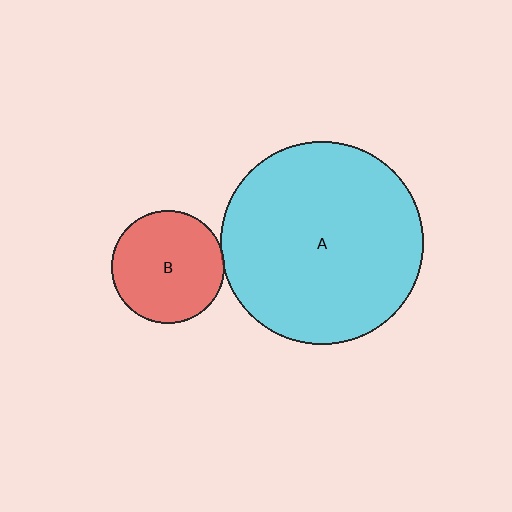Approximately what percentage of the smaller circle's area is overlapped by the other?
Approximately 5%.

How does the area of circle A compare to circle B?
Approximately 3.2 times.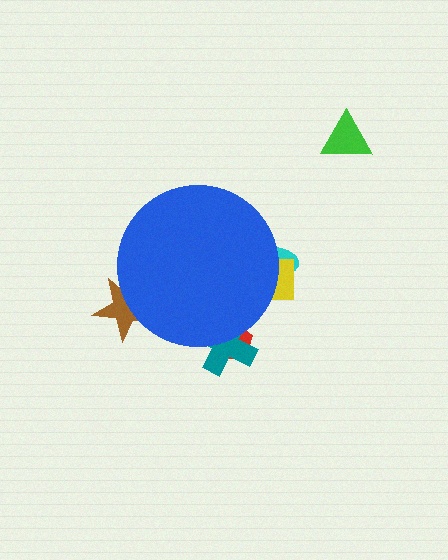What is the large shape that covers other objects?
A blue circle.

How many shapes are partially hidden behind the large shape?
5 shapes are partially hidden.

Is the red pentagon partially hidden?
Yes, the red pentagon is partially hidden behind the blue circle.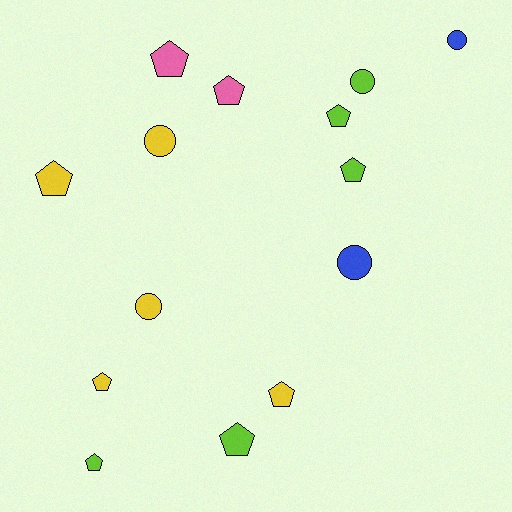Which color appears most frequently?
Yellow, with 5 objects.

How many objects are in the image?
There are 14 objects.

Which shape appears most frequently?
Pentagon, with 9 objects.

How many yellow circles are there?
There are 2 yellow circles.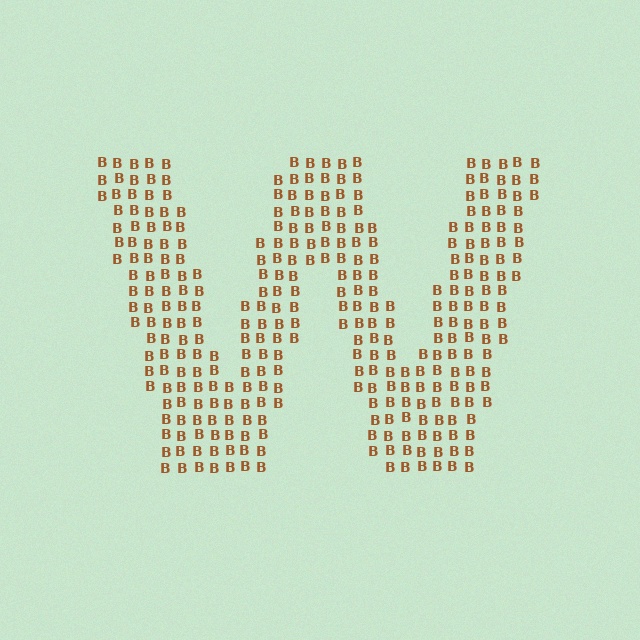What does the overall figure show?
The overall figure shows the letter W.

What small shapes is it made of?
It is made of small letter B's.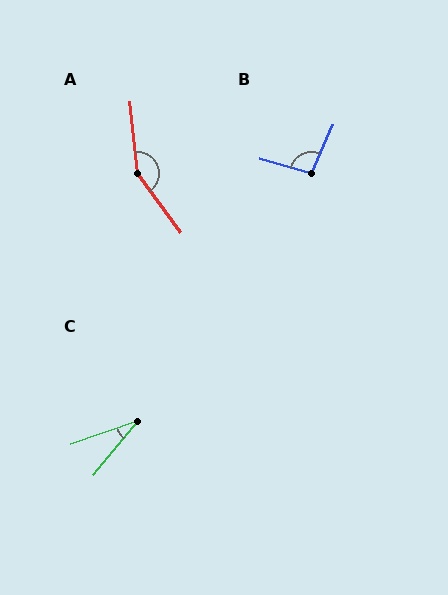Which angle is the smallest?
C, at approximately 31 degrees.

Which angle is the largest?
A, at approximately 149 degrees.